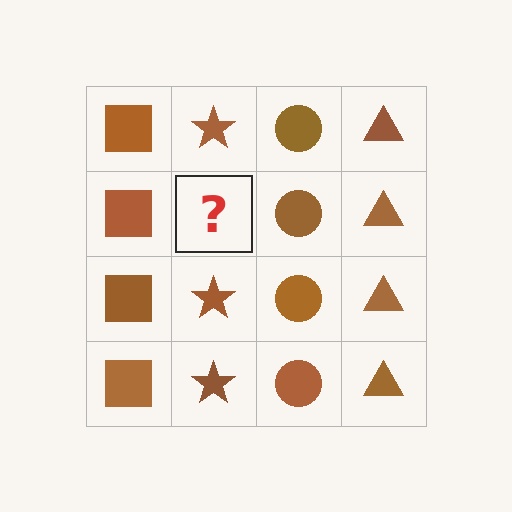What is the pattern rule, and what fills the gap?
The rule is that each column has a consistent shape. The gap should be filled with a brown star.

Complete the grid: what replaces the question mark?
The question mark should be replaced with a brown star.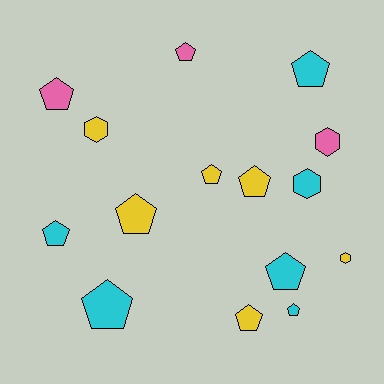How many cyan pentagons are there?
There are 5 cyan pentagons.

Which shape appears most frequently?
Pentagon, with 11 objects.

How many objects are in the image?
There are 15 objects.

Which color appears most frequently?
Cyan, with 6 objects.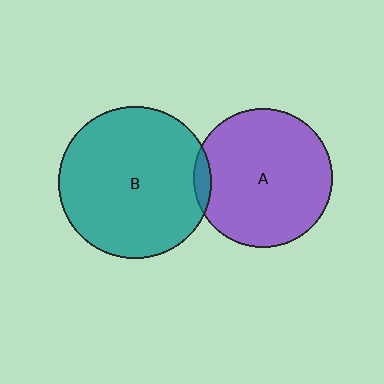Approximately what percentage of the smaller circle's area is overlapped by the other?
Approximately 5%.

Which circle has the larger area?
Circle B (teal).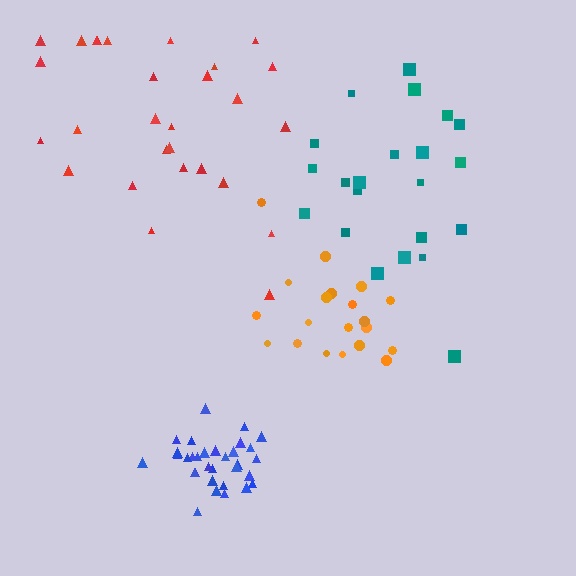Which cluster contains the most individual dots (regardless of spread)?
Blue (32).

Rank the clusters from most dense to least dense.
blue, orange, teal, red.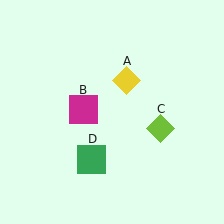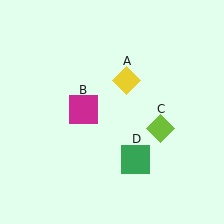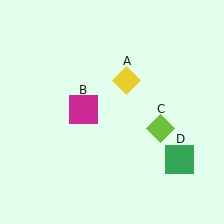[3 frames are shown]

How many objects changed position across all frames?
1 object changed position: green square (object D).